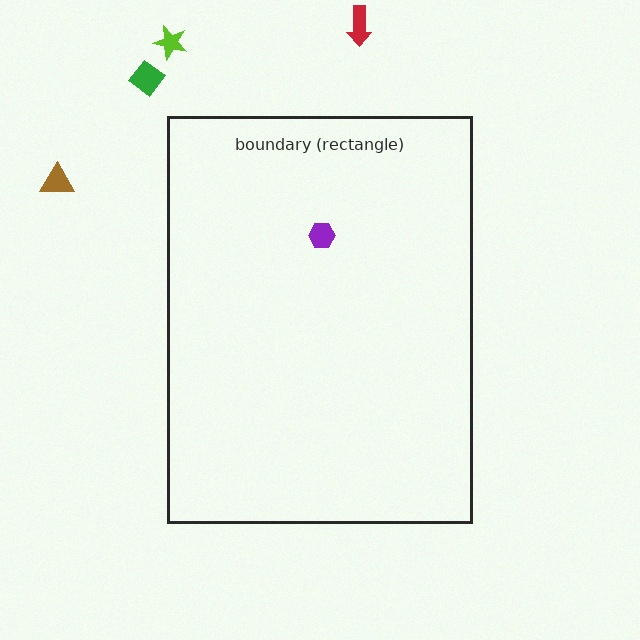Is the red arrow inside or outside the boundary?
Outside.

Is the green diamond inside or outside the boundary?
Outside.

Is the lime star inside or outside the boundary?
Outside.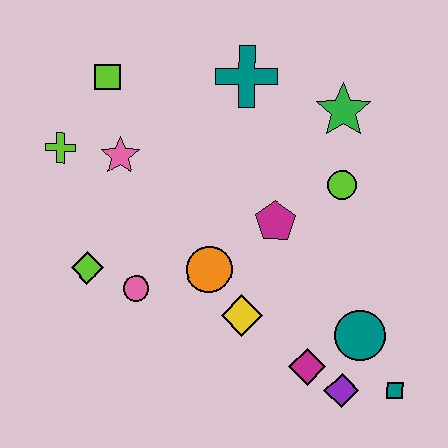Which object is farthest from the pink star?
The teal square is farthest from the pink star.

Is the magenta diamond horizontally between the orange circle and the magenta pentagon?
No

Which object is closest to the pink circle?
The lime diamond is closest to the pink circle.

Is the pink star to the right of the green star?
No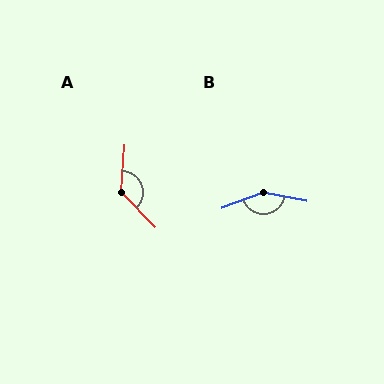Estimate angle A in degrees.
Approximately 132 degrees.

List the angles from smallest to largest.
A (132°), B (149°).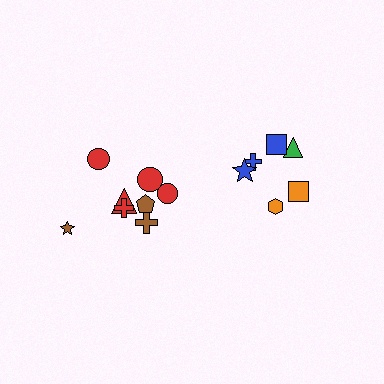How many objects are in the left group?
There are 8 objects.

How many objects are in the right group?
There are 6 objects.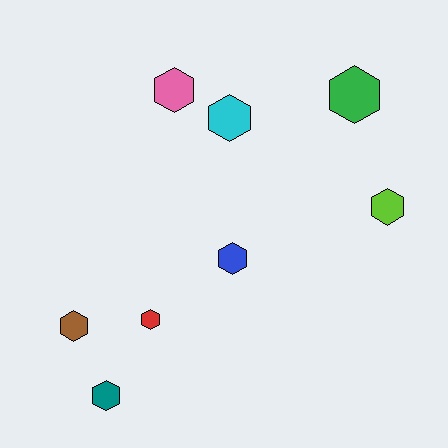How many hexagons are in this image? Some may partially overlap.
There are 8 hexagons.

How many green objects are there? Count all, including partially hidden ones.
There is 1 green object.